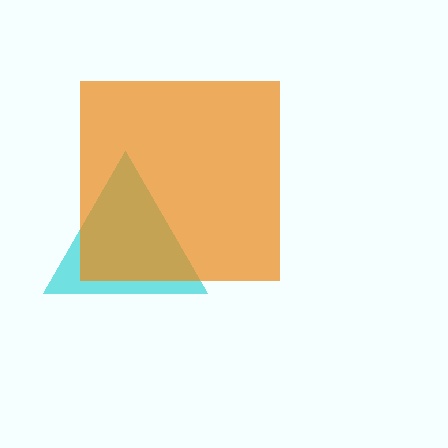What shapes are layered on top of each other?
The layered shapes are: a cyan triangle, an orange square.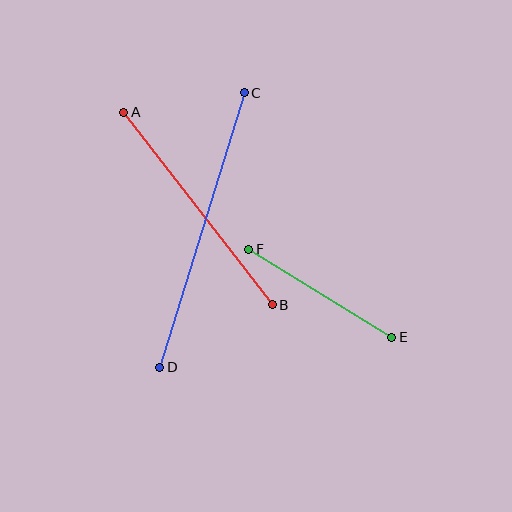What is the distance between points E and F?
The distance is approximately 168 pixels.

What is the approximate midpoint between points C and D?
The midpoint is at approximately (202, 230) pixels.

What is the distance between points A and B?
The distance is approximately 243 pixels.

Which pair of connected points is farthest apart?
Points C and D are farthest apart.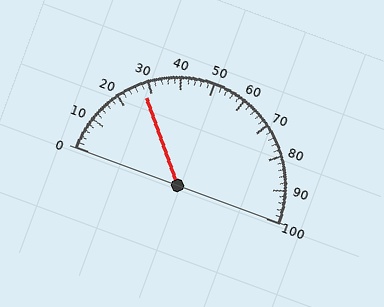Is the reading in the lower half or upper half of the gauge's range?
The reading is in the lower half of the range (0 to 100).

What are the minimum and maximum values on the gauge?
The gauge ranges from 0 to 100.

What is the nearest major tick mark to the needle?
The nearest major tick mark is 30.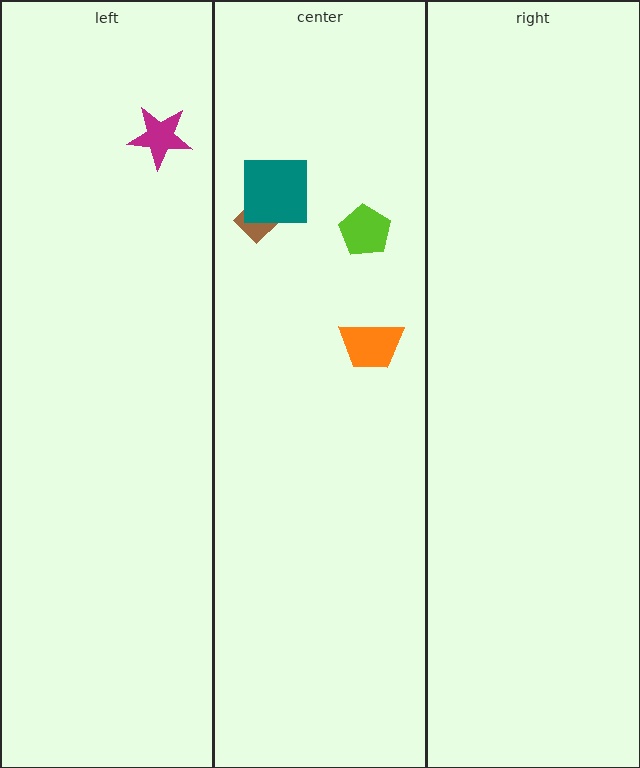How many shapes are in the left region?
1.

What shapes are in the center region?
The orange trapezoid, the brown diamond, the lime pentagon, the teal square.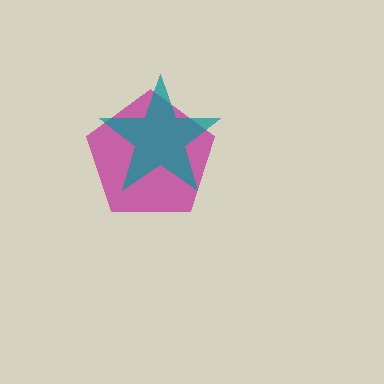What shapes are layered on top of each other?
The layered shapes are: a magenta pentagon, a teal star.